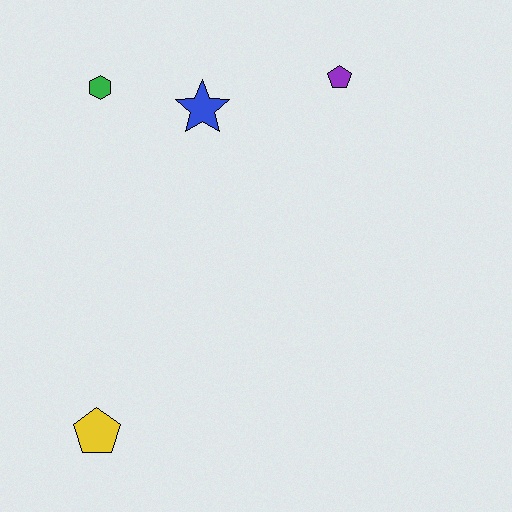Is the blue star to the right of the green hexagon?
Yes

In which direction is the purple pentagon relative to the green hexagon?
The purple pentagon is to the right of the green hexagon.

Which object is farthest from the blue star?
The yellow pentagon is farthest from the blue star.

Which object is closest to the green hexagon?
The blue star is closest to the green hexagon.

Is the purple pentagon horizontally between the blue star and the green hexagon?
No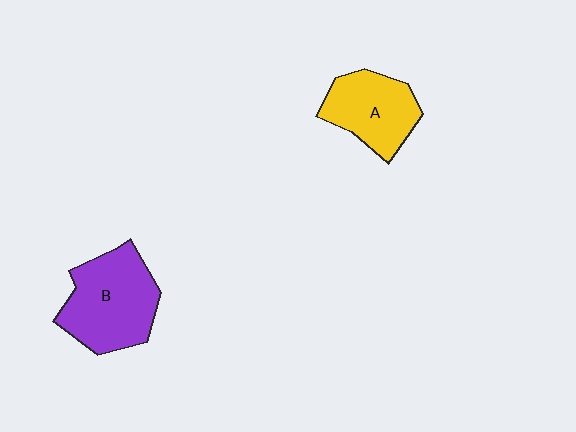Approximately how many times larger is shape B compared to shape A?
Approximately 1.3 times.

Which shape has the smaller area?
Shape A (yellow).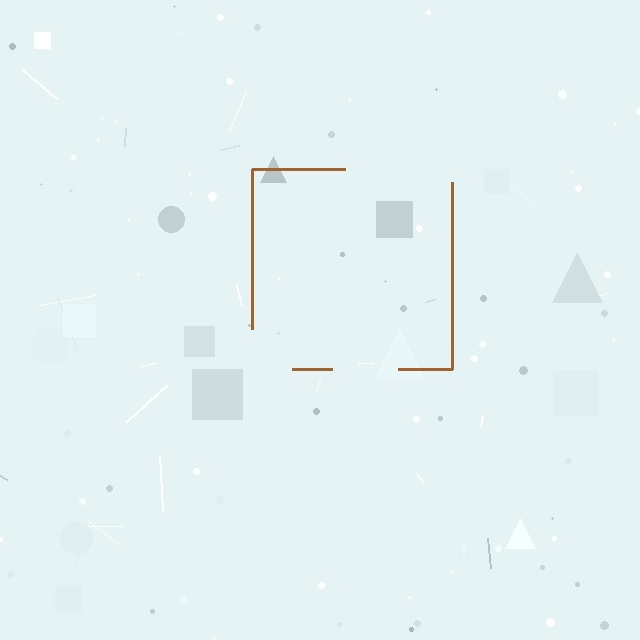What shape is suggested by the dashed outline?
The dashed outline suggests a square.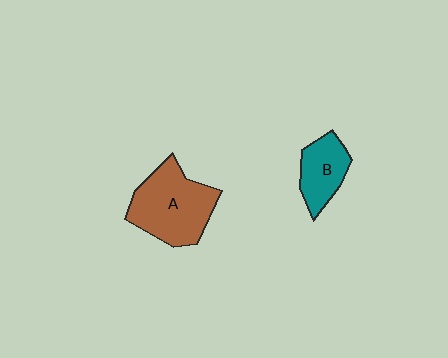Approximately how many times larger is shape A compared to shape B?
Approximately 1.8 times.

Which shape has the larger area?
Shape A (brown).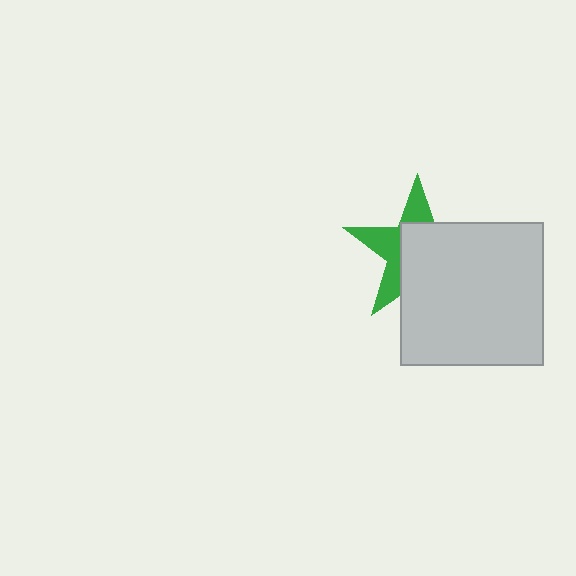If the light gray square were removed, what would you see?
You would see the complete green star.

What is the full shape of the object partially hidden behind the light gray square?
The partially hidden object is a green star.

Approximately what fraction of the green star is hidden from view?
Roughly 61% of the green star is hidden behind the light gray square.